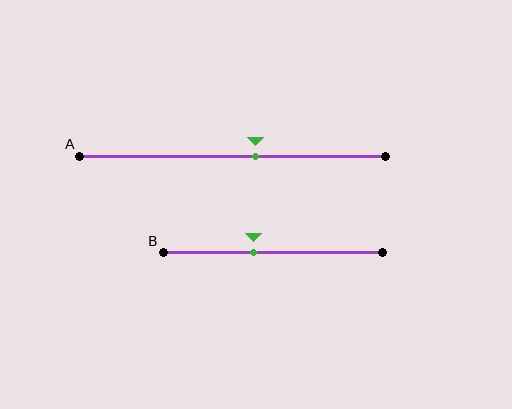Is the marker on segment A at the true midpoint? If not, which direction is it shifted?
No, the marker on segment A is shifted to the right by about 8% of the segment length.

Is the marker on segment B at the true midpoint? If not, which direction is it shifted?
No, the marker on segment B is shifted to the left by about 9% of the segment length.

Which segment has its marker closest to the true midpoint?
Segment A has its marker closest to the true midpoint.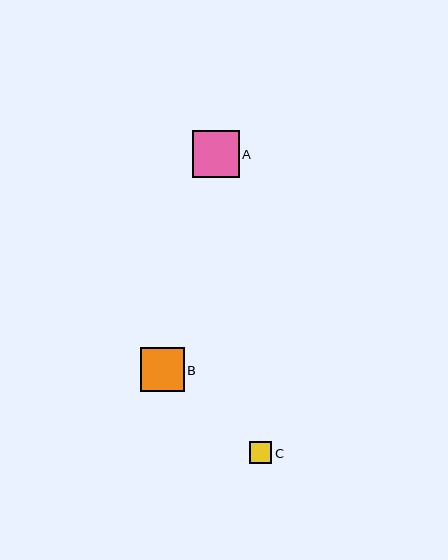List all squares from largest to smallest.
From largest to smallest: A, B, C.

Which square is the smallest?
Square C is the smallest with a size of approximately 22 pixels.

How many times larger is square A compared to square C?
Square A is approximately 2.1 times the size of square C.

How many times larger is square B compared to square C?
Square B is approximately 2.0 times the size of square C.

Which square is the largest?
Square A is the largest with a size of approximately 47 pixels.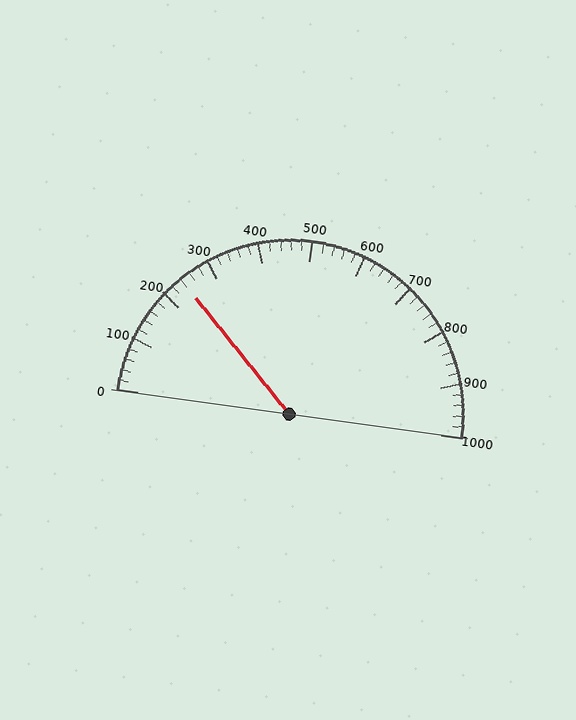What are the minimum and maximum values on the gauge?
The gauge ranges from 0 to 1000.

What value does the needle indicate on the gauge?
The needle indicates approximately 240.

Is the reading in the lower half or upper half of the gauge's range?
The reading is in the lower half of the range (0 to 1000).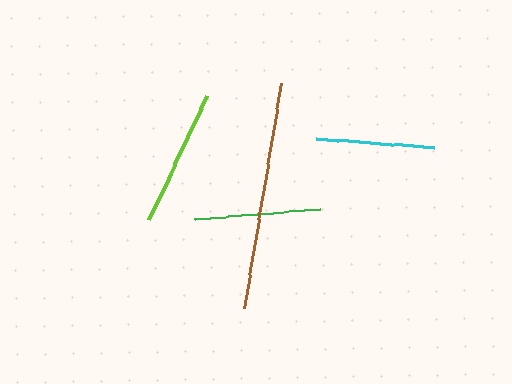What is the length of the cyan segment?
The cyan segment is approximately 118 pixels long.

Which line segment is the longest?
The brown line is the longest at approximately 229 pixels.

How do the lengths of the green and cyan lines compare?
The green and cyan lines are approximately the same length.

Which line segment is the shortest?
The cyan line is the shortest at approximately 118 pixels.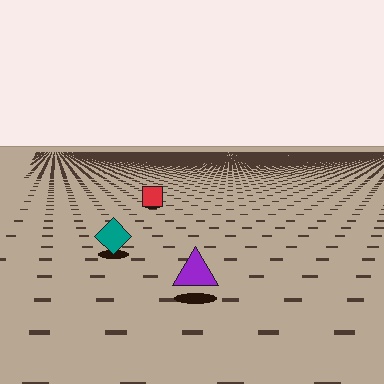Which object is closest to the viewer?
The purple triangle is closest. The texture marks near it are larger and more spread out.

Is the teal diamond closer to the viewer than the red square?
Yes. The teal diamond is closer — you can tell from the texture gradient: the ground texture is coarser near it.